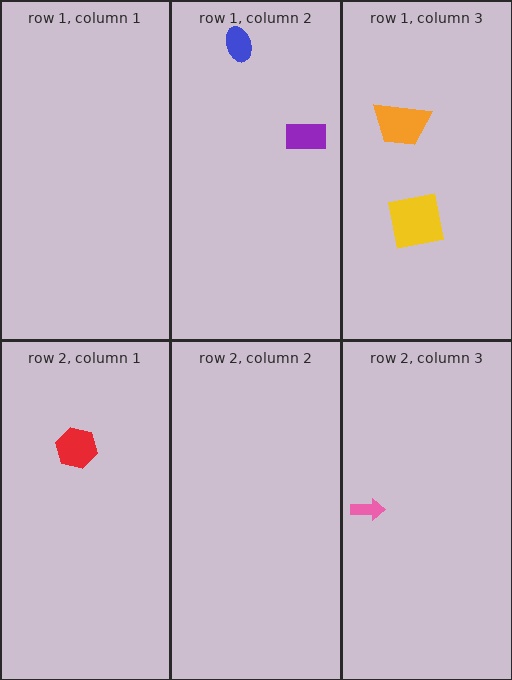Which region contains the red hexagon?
The row 2, column 1 region.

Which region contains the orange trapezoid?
The row 1, column 3 region.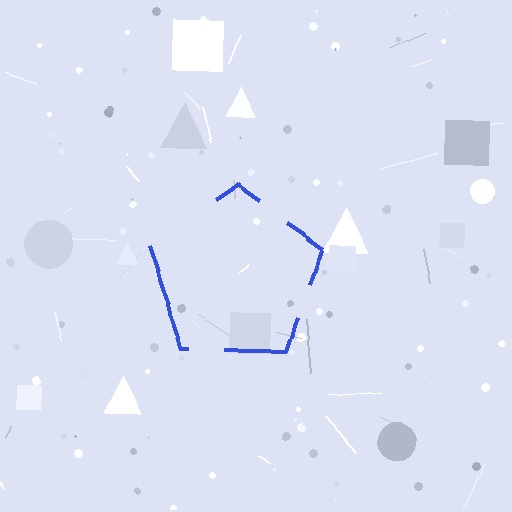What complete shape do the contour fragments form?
The contour fragments form a pentagon.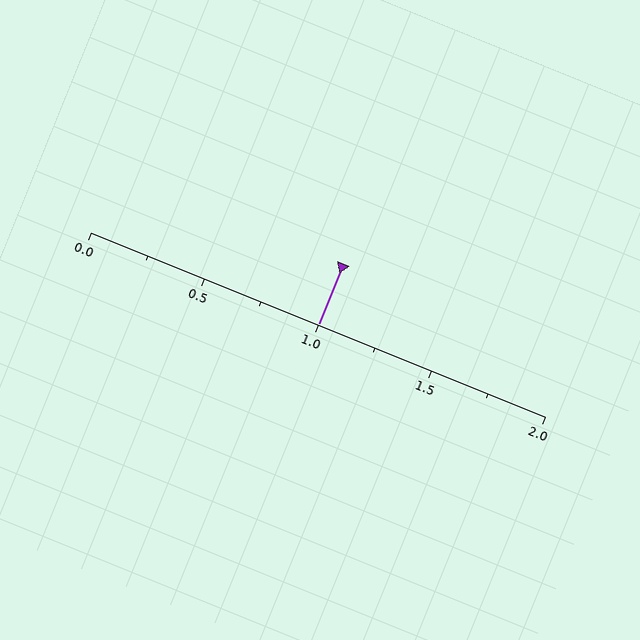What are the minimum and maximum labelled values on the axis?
The axis runs from 0.0 to 2.0.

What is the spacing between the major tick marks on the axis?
The major ticks are spaced 0.5 apart.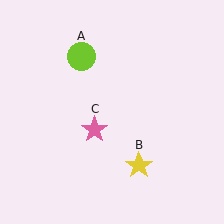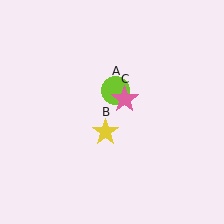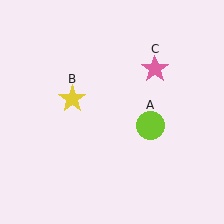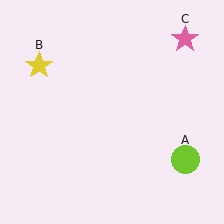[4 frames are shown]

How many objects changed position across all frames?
3 objects changed position: lime circle (object A), yellow star (object B), pink star (object C).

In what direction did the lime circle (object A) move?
The lime circle (object A) moved down and to the right.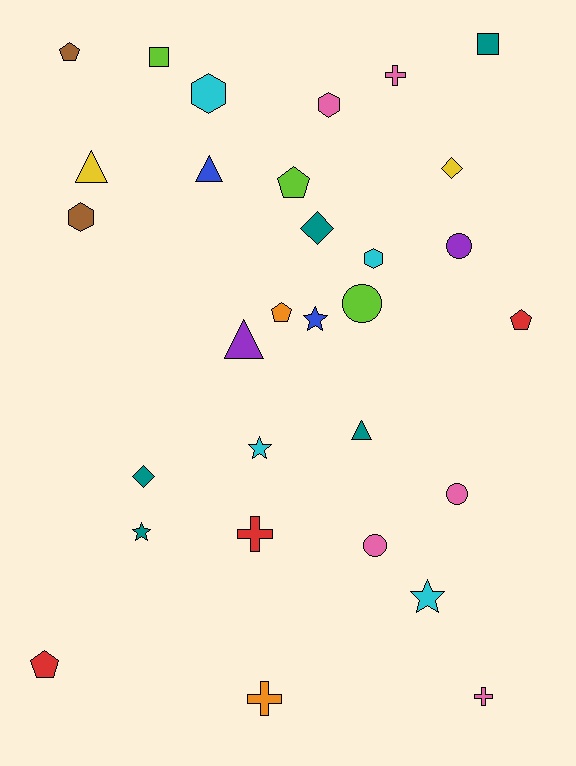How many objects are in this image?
There are 30 objects.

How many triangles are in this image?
There are 4 triangles.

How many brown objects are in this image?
There are 2 brown objects.